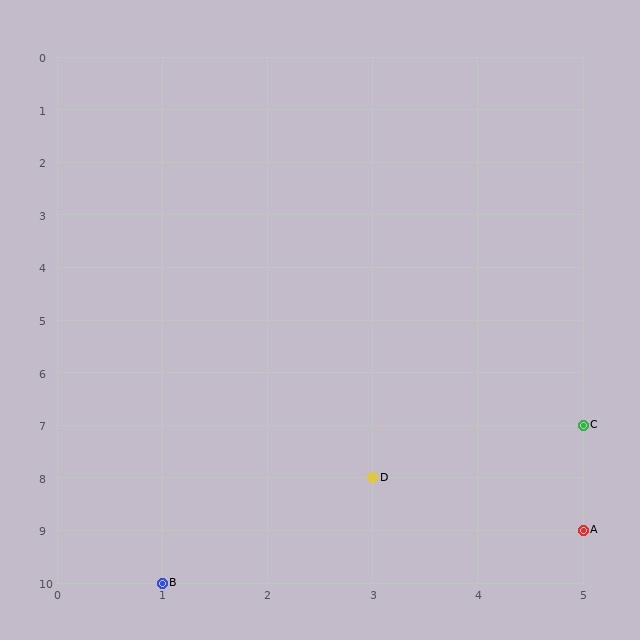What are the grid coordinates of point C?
Point C is at grid coordinates (5, 7).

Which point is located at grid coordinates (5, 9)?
Point A is at (5, 9).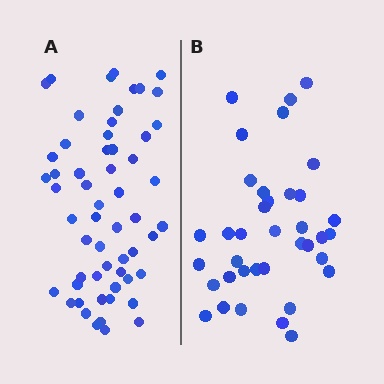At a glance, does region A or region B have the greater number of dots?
Region A (the left region) has more dots.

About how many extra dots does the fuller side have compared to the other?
Region A has approximately 20 more dots than region B.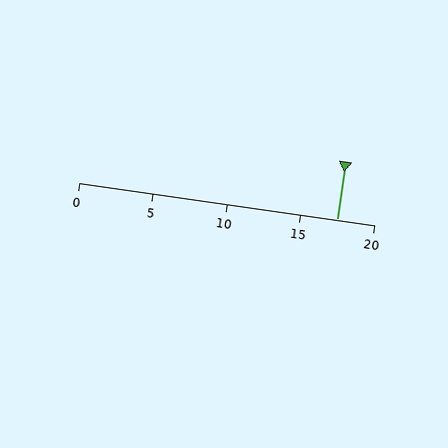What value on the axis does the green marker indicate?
The marker indicates approximately 17.5.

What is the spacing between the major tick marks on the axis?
The major ticks are spaced 5 apart.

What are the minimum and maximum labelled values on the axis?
The axis runs from 0 to 20.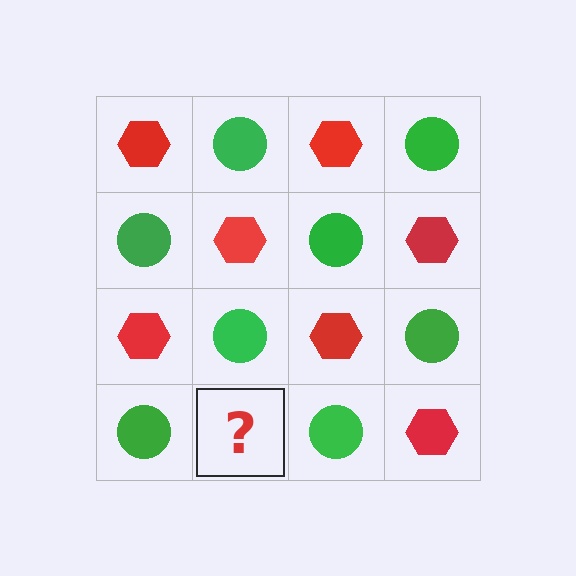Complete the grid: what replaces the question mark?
The question mark should be replaced with a red hexagon.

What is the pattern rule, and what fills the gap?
The rule is that it alternates red hexagon and green circle in a checkerboard pattern. The gap should be filled with a red hexagon.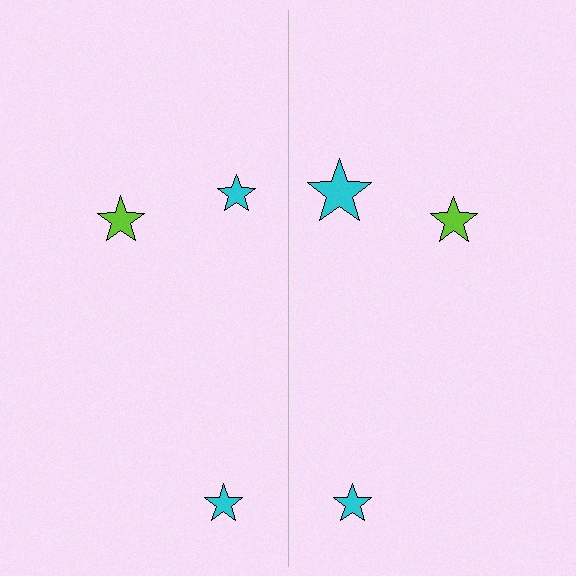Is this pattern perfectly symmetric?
No, the pattern is not perfectly symmetric. The cyan star on the right side has a different size than its mirror counterpart.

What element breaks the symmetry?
The cyan star on the right side has a different size than its mirror counterpart.